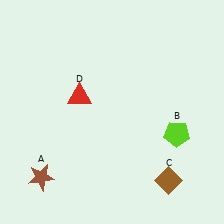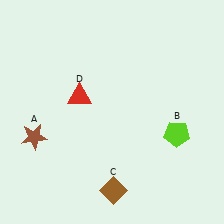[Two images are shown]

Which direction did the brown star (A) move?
The brown star (A) moved up.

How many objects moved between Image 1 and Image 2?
2 objects moved between the two images.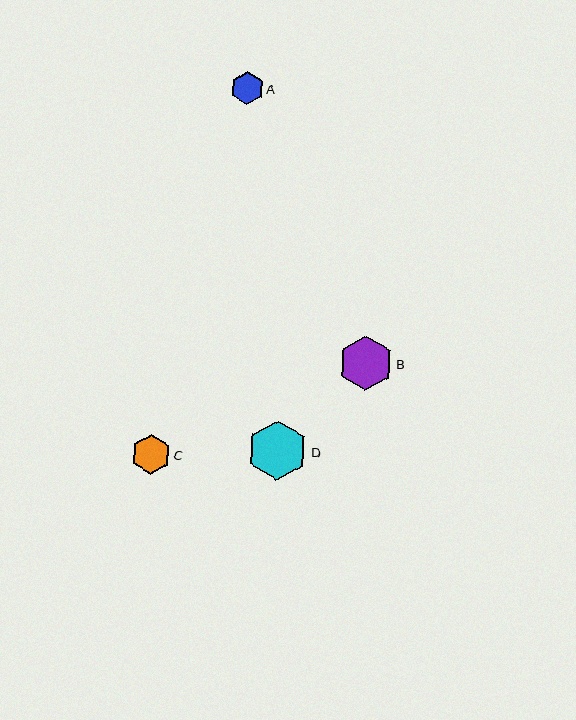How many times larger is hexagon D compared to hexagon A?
Hexagon D is approximately 1.8 times the size of hexagon A.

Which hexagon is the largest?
Hexagon D is the largest with a size of approximately 60 pixels.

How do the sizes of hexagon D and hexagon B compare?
Hexagon D and hexagon B are approximately the same size.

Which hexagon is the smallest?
Hexagon A is the smallest with a size of approximately 33 pixels.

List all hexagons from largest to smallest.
From largest to smallest: D, B, C, A.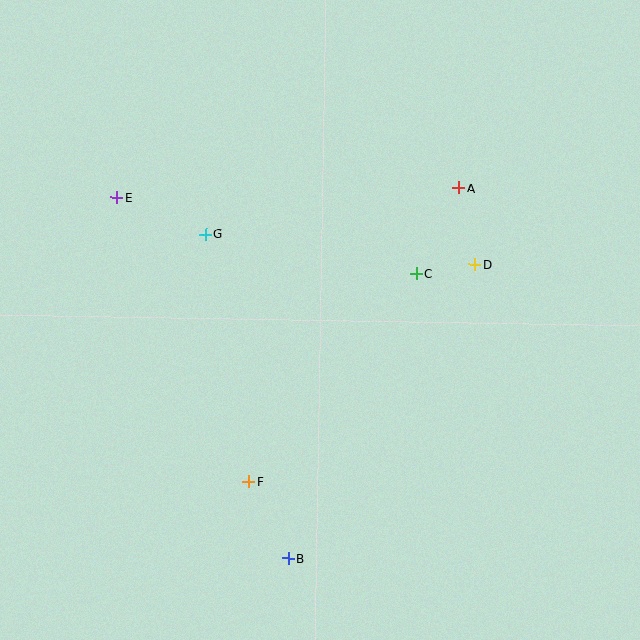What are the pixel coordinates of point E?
Point E is at (117, 198).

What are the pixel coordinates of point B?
Point B is at (288, 558).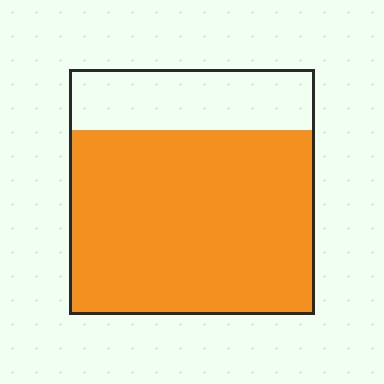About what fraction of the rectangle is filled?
About three quarters (3/4).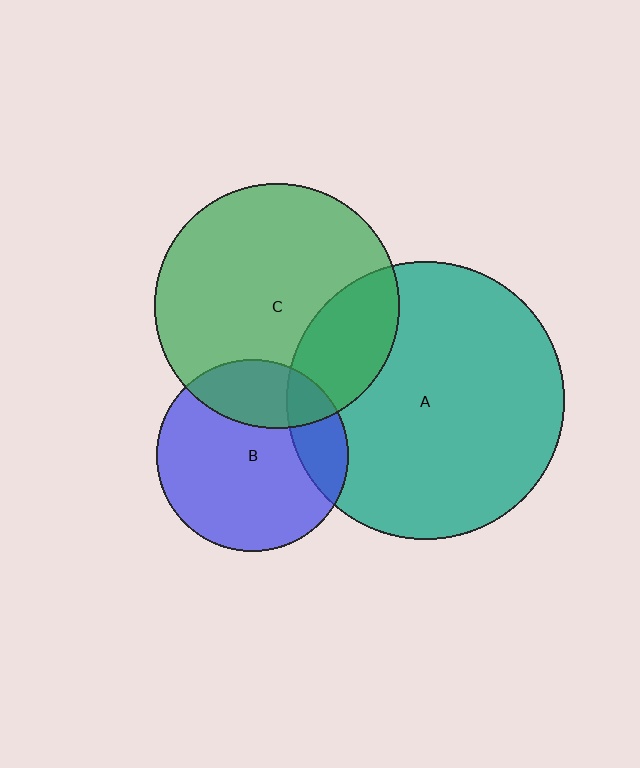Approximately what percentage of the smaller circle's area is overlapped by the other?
Approximately 25%.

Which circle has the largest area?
Circle A (teal).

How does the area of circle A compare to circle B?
Approximately 2.1 times.